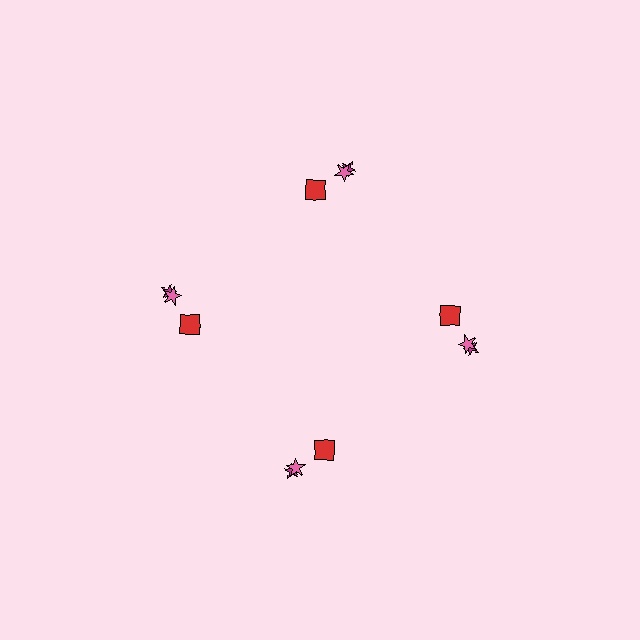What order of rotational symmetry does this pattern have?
This pattern has 4-fold rotational symmetry.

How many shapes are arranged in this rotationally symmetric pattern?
There are 12 shapes, arranged in 4 groups of 3.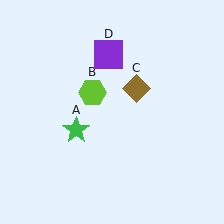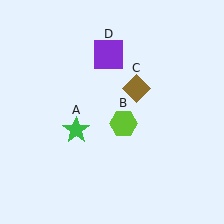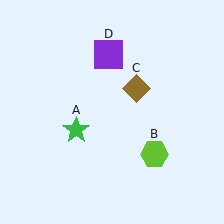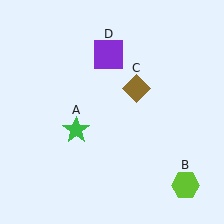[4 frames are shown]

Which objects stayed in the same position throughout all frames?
Green star (object A) and brown diamond (object C) and purple square (object D) remained stationary.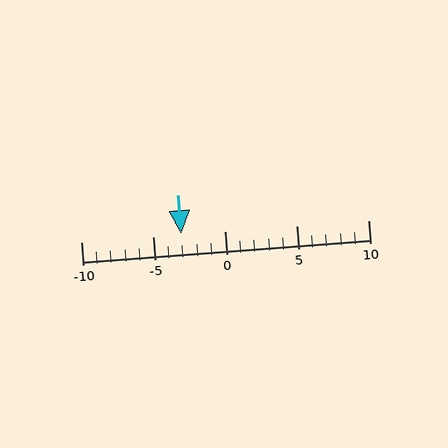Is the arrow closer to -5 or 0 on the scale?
The arrow is closer to -5.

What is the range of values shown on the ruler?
The ruler shows values from -10 to 10.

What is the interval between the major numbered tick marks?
The major tick marks are spaced 5 units apart.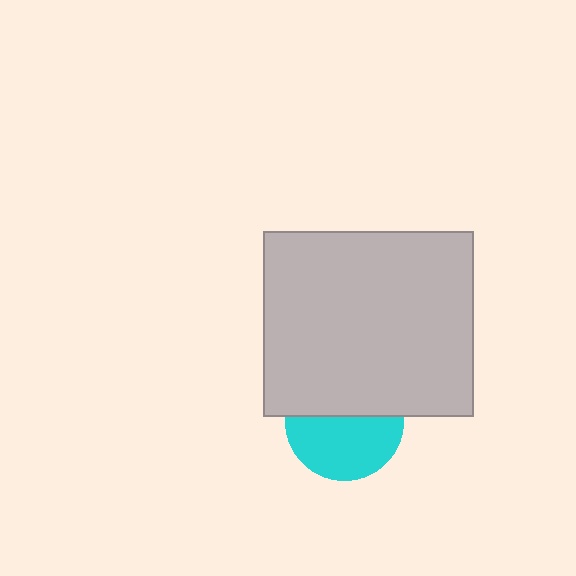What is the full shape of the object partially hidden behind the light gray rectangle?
The partially hidden object is a cyan circle.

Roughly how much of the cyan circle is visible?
About half of it is visible (roughly 54%).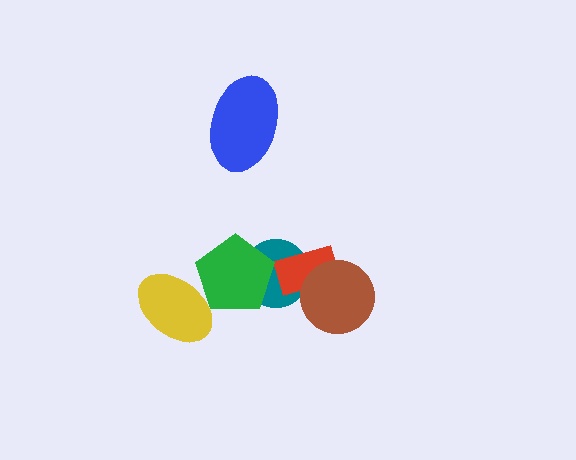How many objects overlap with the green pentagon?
2 objects overlap with the green pentagon.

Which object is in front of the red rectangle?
The brown circle is in front of the red rectangle.